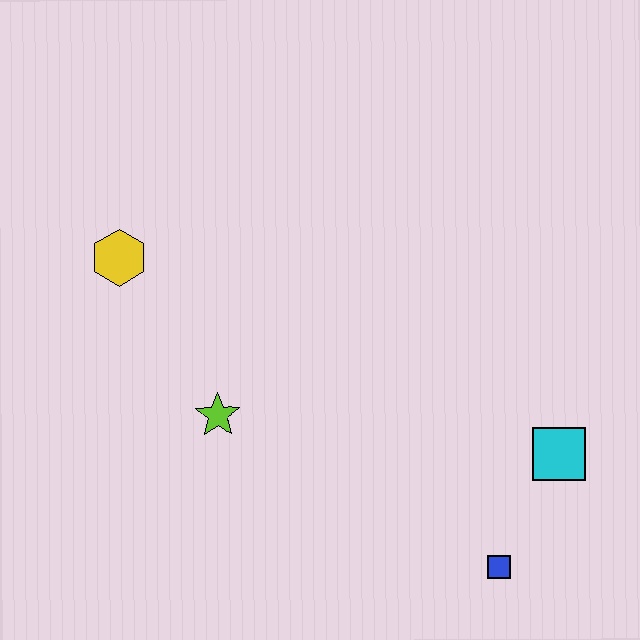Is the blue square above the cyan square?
No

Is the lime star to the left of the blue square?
Yes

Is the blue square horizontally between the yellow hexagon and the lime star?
No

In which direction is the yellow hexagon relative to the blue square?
The yellow hexagon is to the left of the blue square.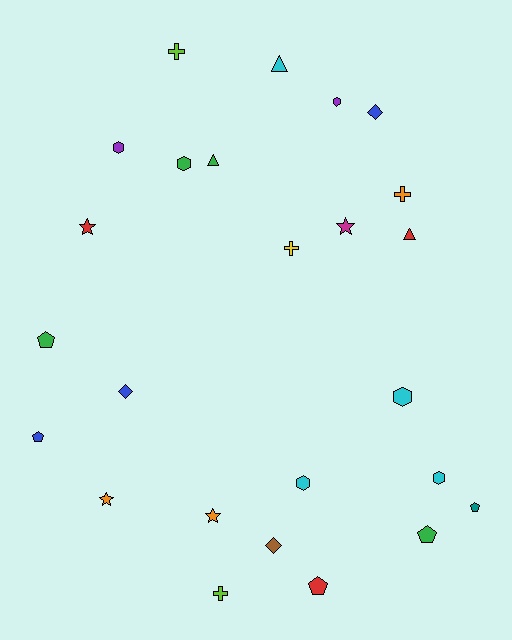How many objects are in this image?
There are 25 objects.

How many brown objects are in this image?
There is 1 brown object.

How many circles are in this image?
There are no circles.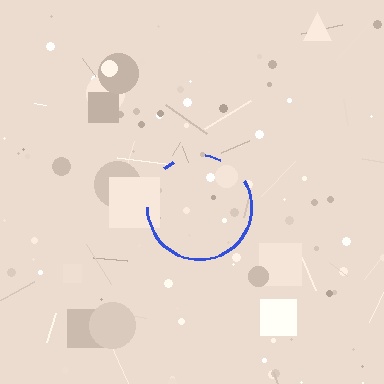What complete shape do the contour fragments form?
The contour fragments form a circle.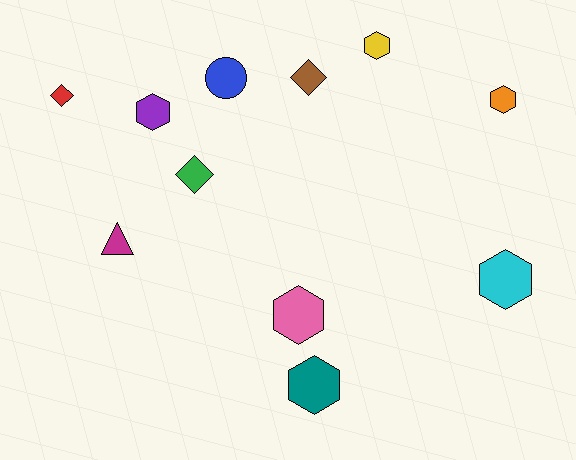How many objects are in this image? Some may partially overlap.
There are 11 objects.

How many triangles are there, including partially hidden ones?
There is 1 triangle.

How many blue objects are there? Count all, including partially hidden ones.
There is 1 blue object.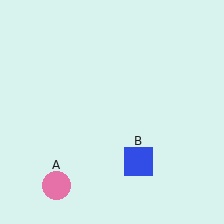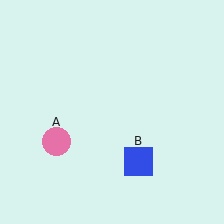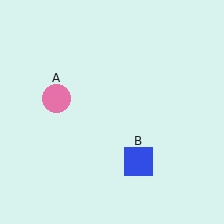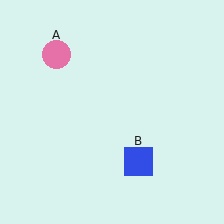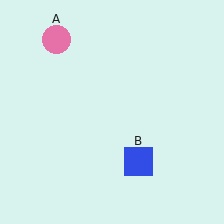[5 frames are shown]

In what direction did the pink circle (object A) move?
The pink circle (object A) moved up.